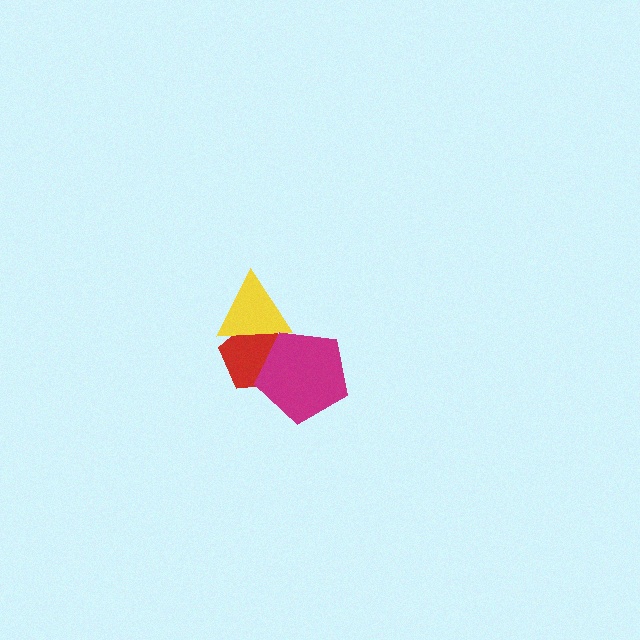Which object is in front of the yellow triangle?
The magenta pentagon is in front of the yellow triangle.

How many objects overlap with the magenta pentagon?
2 objects overlap with the magenta pentagon.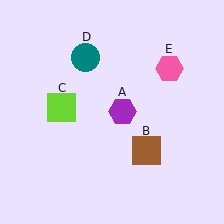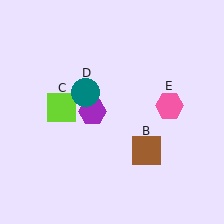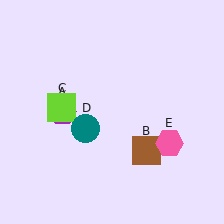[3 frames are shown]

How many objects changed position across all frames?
3 objects changed position: purple hexagon (object A), teal circle (object D), pink hexagon (object E).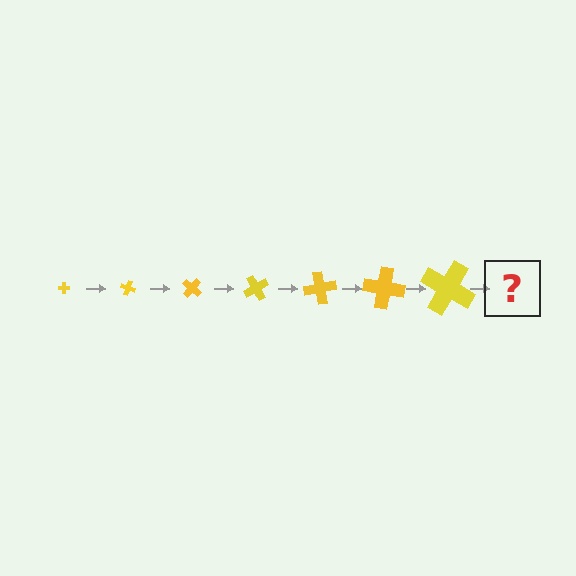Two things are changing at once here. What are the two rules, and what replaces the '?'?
The two rules are that the cross grows larger each step and it rotates 20 degrees each step. The '?' should be a cross, larger than the previous one and rotated 140 degrees from the start.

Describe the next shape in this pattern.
It should be a cross, larger than the previous one and rotated 140 degrees from the start.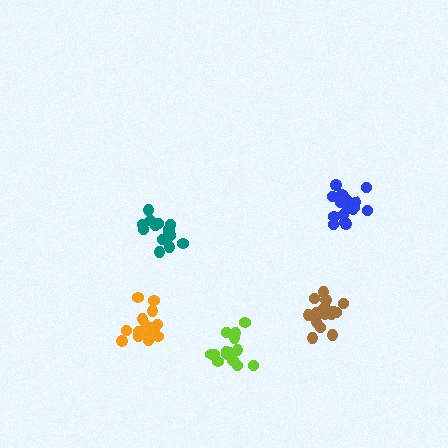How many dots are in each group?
Group 1: 14 dots, Group 2: 17 dots, Group 3: 16 dots, Group 4: 15 dots, Group 5: 18 dots (80 total).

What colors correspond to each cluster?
The clusters are colored: teal, brown, orange, lime, blue.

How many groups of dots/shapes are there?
There are 5 groups.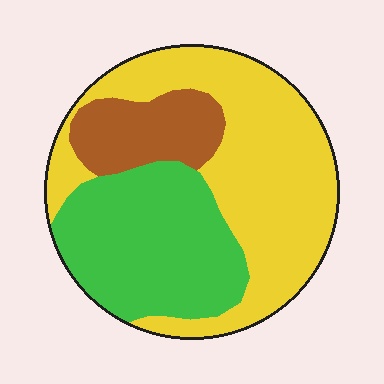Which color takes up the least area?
Brown, at roughly 15%.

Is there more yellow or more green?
Yellow.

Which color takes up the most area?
Yellow, at roughly 50%.